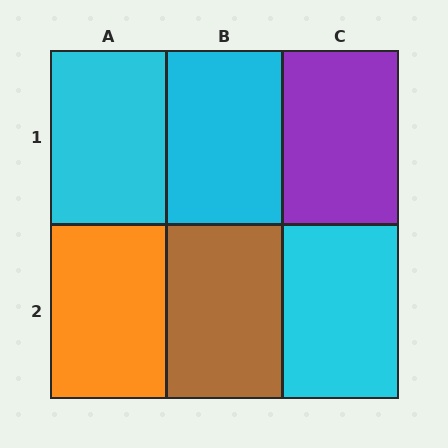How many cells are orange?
1 cell is orange.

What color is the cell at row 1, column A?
Cyan.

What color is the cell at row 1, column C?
Purple.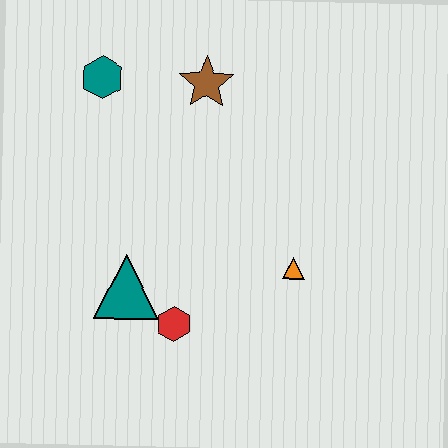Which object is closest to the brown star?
The teal hexagon is closest to the brown star.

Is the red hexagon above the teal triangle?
No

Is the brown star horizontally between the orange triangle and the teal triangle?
Yes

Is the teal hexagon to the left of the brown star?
Yes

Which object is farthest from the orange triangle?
The teal hexagon is farthest from the orange triangle.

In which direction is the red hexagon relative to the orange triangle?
The red hexagon is to the left of the orange triangle.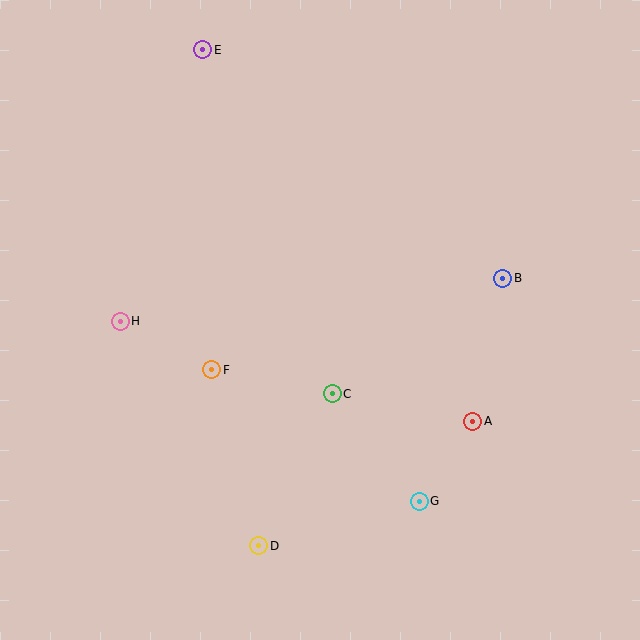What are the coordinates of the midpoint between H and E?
The midpoint between H and E is at (161, 186).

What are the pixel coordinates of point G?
Point G is at (419, 501).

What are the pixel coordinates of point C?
Point C is at (332, 394).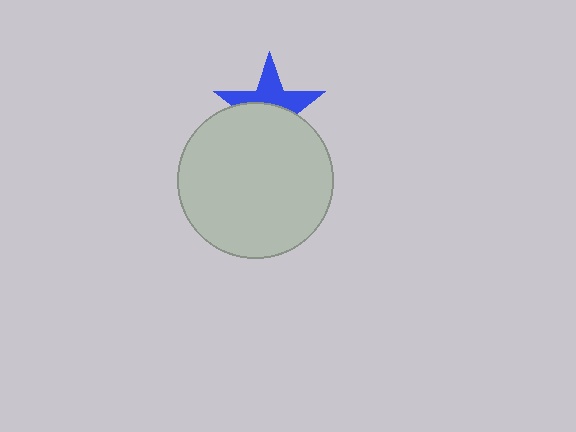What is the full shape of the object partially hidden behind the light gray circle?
The partially hidden object is a blue star.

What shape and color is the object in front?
The object in front is a light gray circle.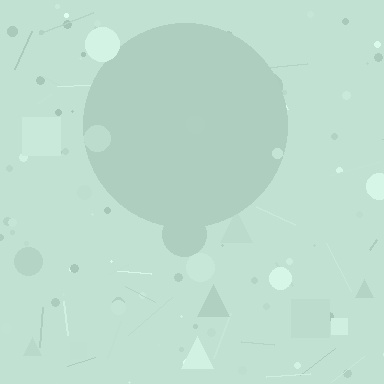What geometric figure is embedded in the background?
A circle is embedded in the background.